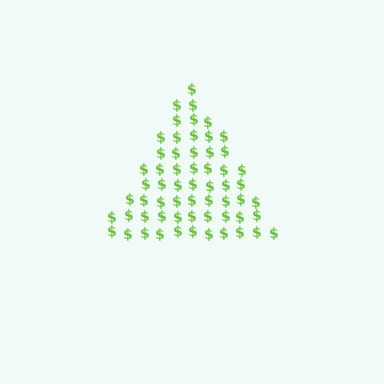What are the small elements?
The small elements are dollar signs.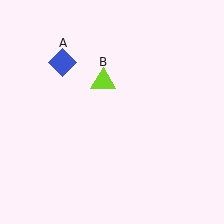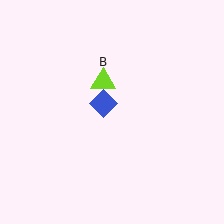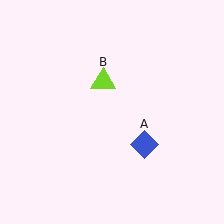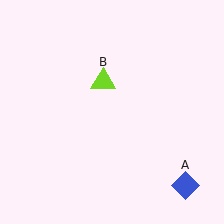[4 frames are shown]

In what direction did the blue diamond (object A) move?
The blue diamond (object A) moved down and to the right.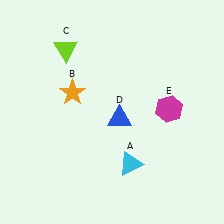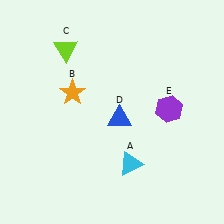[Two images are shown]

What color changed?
The hexagon (E) changed from magenta in Image 1 to purple in Image 2.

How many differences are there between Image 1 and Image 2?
There is 1 difference between the two images.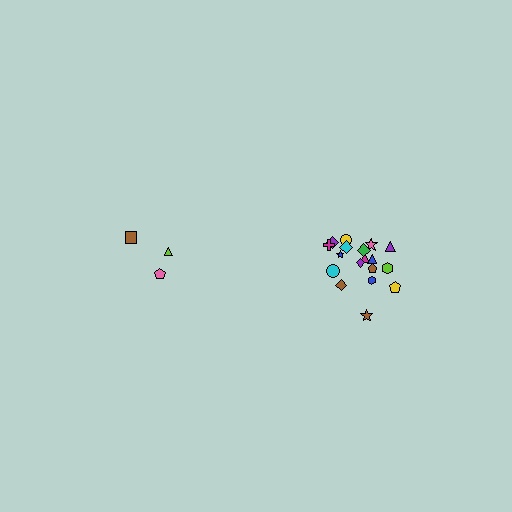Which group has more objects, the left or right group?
The right group.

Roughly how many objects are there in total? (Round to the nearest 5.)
Roughly 20 objects in total.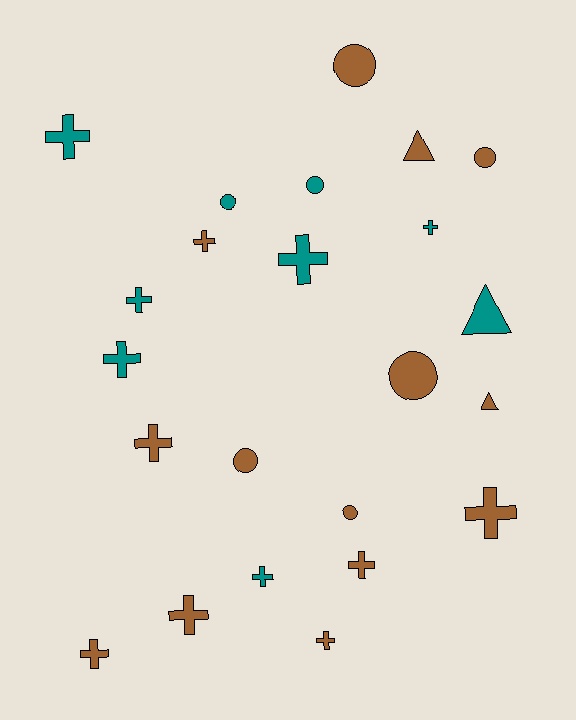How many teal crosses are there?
There are 6 teal crosses.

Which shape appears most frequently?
Cross, with 13 objects.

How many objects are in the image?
There are 23 objects.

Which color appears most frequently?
Brown, with 14 objects.